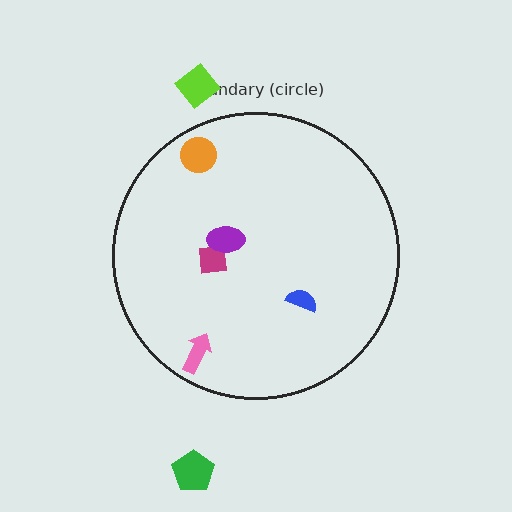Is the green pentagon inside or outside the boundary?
Outside.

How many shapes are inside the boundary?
5 inside, 2 outside.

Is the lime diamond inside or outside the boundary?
Outside.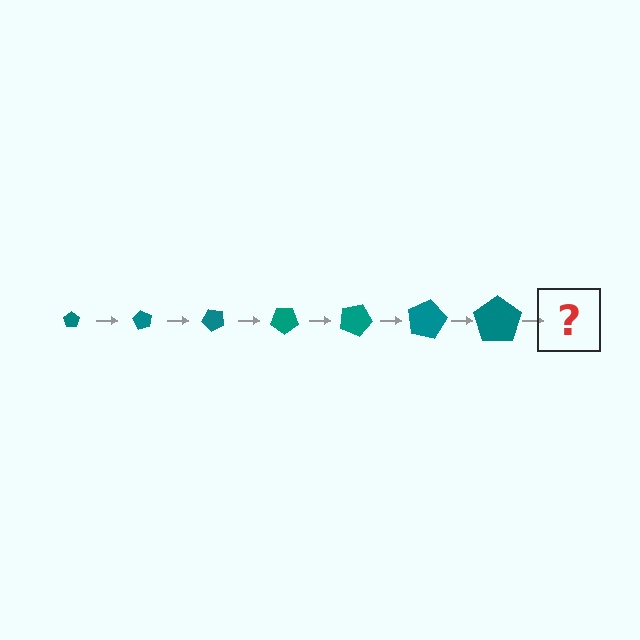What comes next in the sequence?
The next element should be a pentagon, larger than the previous one and rotated 420 degrees from the start.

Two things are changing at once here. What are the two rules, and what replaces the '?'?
The two rules are that the pentagon grows larger each step and it rotates 60 degrees each step. The '?' should be a pentagon, larger than the previous one and rotated 420 degrees from the start.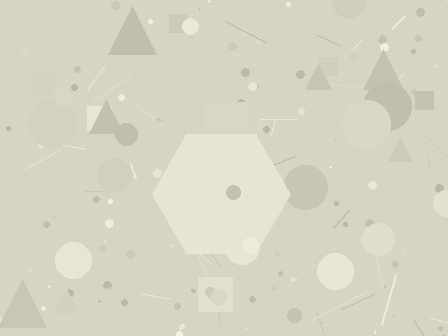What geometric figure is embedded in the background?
A hexagon is embedded in the background.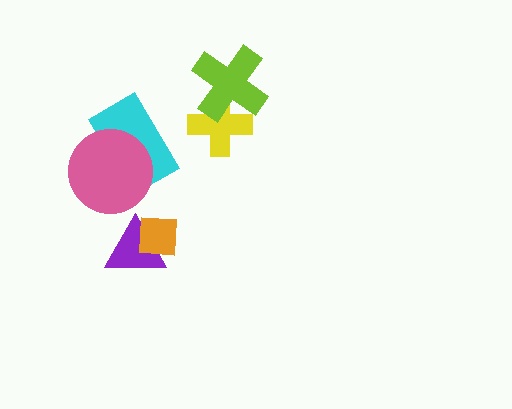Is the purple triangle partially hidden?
Yes, it is partially covered by another shape.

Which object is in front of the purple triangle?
The orange square is in front of the purple triangle.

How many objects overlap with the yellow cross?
1 object overlaps with the yellow cross.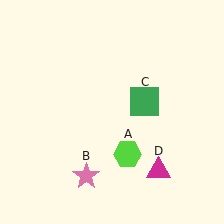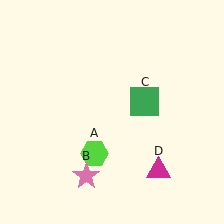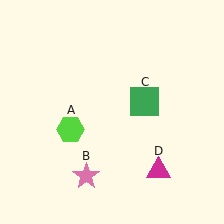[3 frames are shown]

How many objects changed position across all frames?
1 object changed position: lime hexagon (object A).